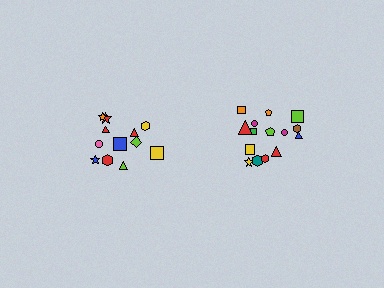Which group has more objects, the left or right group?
The right group.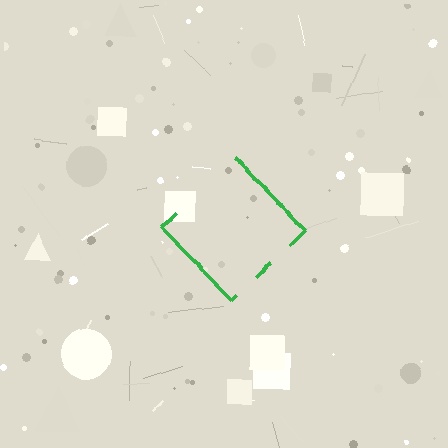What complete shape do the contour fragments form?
The contour fragments form a diamond.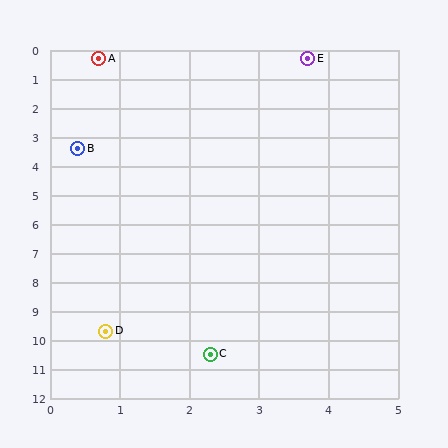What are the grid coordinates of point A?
Point A is at approximately (0.7, 0.3).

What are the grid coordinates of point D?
Point D is at approximately (0.8, 9.7).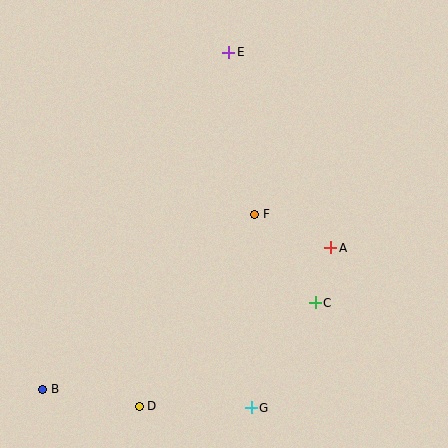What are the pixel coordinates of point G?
Point G is at (251, 408).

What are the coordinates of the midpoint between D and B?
The midpoint between D and B is at (91, 398).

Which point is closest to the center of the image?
Point F at (255, 214) is closest to the center.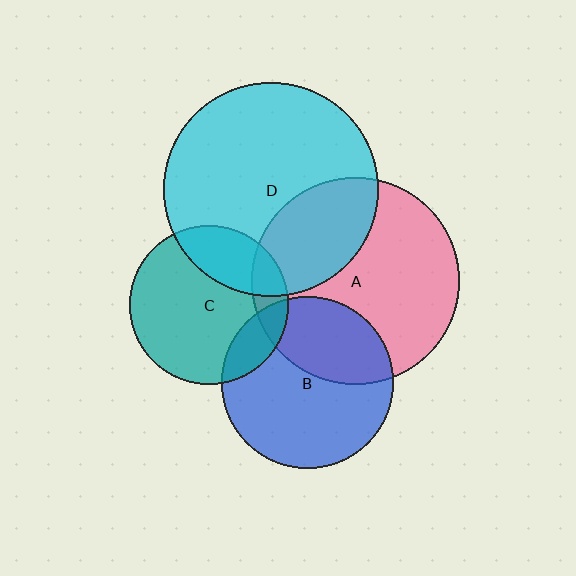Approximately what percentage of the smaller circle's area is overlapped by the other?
Approximately 25%.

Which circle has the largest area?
Circle D (cyan).